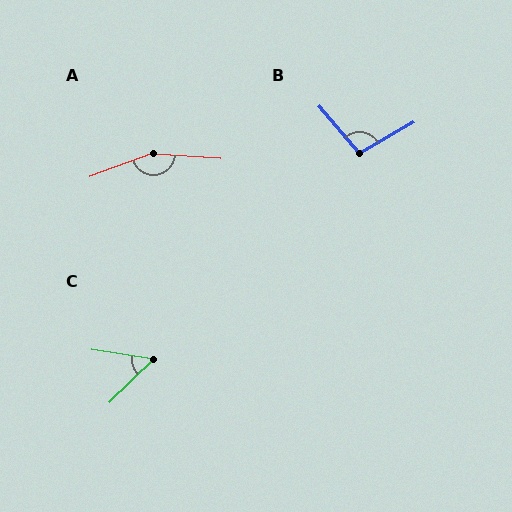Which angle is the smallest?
C, at approximately 53 degrees.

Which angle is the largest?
A, at approximately 156 degrees.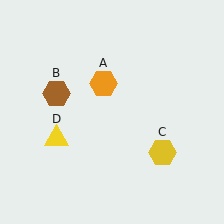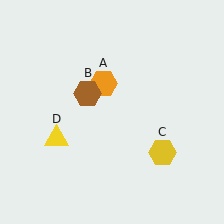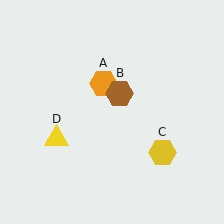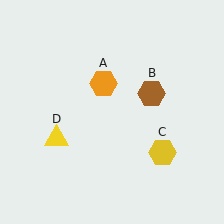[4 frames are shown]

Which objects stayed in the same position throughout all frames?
Orange hexagon (object A) and yellow hexagon (object C) and yellow triangle (object D) remained stationary.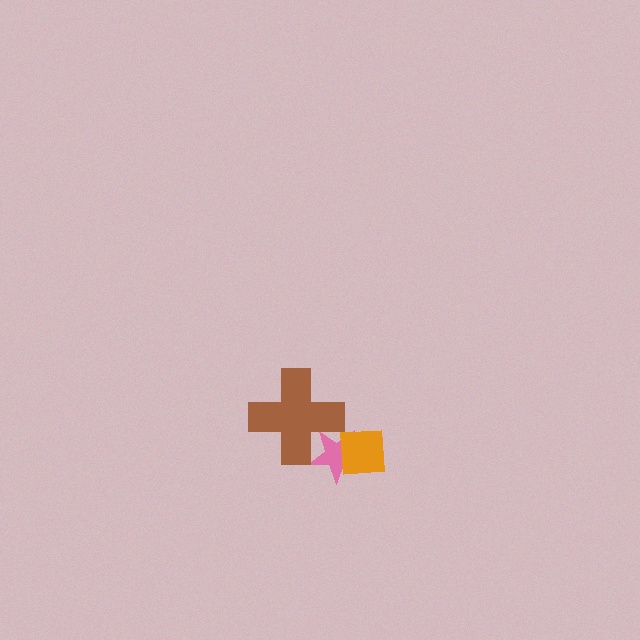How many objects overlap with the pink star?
2 objects overlap with the pink star.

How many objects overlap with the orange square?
1 object overlaps with the orange square.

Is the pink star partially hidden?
Yes, it is partially covered by another shape.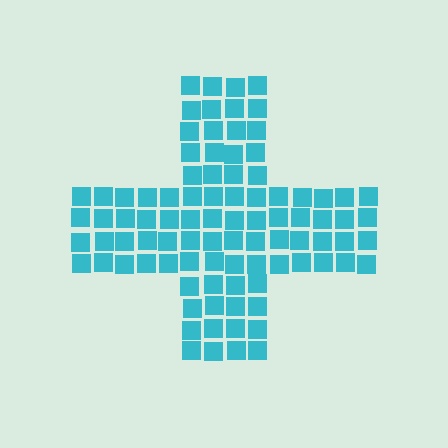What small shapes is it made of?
It is made of small squares.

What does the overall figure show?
The overall figure shows a cross.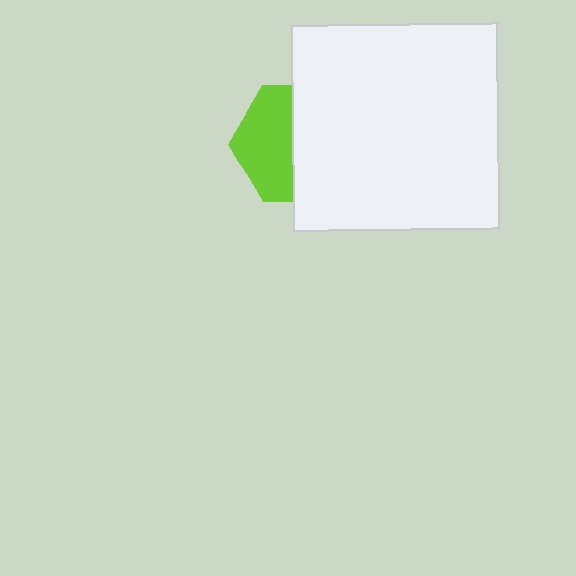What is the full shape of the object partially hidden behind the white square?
The partially hidden object is a lime hexagon.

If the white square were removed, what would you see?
You would see the complete lime hexagon.